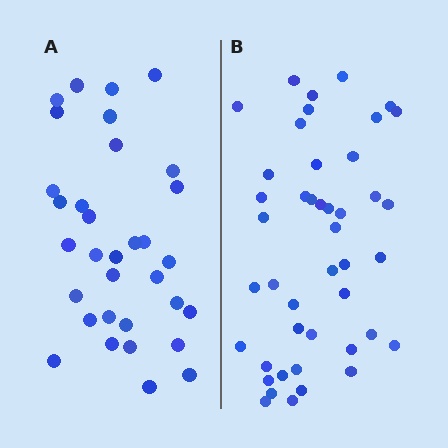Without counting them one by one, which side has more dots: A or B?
Region B (the right region) has more dots.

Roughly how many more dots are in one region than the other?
Region B has roughly 12 or so more dots than region A.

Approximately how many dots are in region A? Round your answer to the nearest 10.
About 30 dots. (The exact count is 33, which rounds to 30.)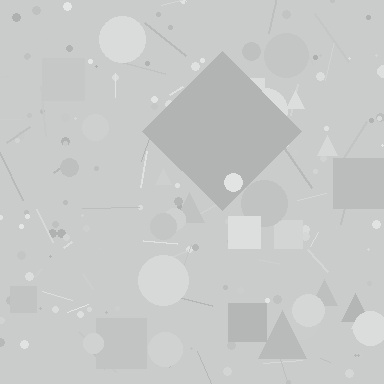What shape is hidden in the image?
A diamond is hidden in the image.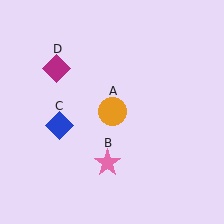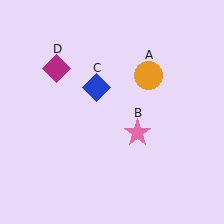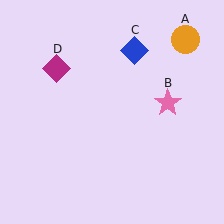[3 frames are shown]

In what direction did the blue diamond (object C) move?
The blue diamond (object C) moved up and to the right.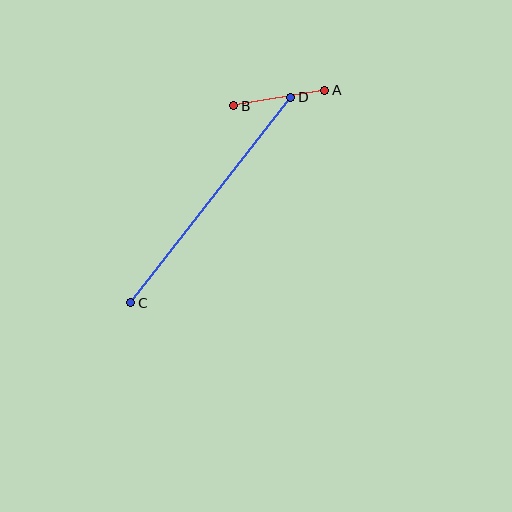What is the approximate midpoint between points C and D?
The midpoint is at approximately (211, 200) pixels.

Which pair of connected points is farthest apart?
Points C and D are farthest apart.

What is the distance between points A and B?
The distance is approximately 92 pixels.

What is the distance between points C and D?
The distance is approximately 261 pixels.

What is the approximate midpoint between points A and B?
The midpoint is at approximately (279, 98) pixels.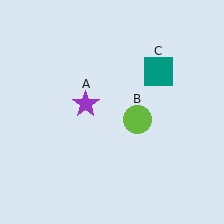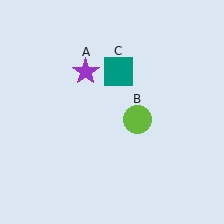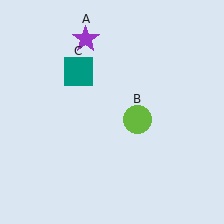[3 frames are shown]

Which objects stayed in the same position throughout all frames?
Lime circle (object B) remained stationary.